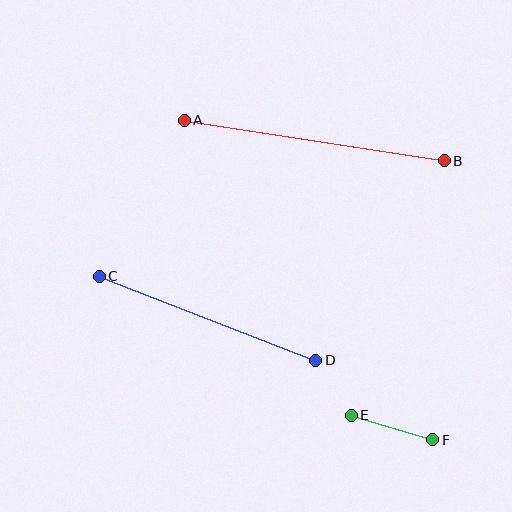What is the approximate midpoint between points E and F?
The midpoint is at approximately (392, 427) pixels.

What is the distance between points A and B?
The distance is approximately 263 pixels.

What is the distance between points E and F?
The distance is approximately 85 pixels.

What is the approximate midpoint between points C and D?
The midpoint is at approximately (207, 318) pixels.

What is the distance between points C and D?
The distance is approximately 232 pixels.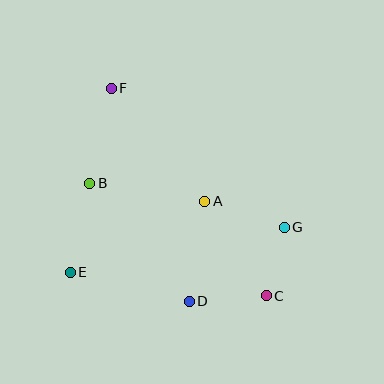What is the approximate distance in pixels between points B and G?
The distance between B and G is approximately 200 pixels.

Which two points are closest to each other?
Points C and G are closest to each other.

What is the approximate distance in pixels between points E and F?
The distance between E and F is approximately 189 pixels.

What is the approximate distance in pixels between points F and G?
The distance between F and G is approximately 222 pixels.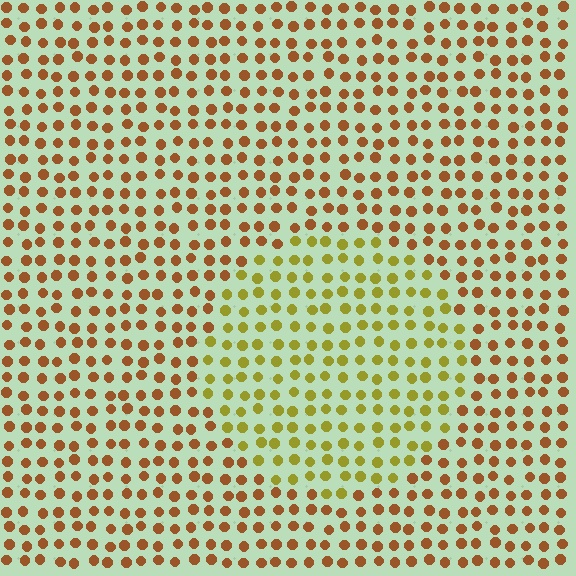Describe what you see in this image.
The image is filled with small brown elements in a uniform arrangement. A circle-shaped region is visible where the elements are tinted to a slightly different hue, forming a subtle color boundary.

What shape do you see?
I see a circle.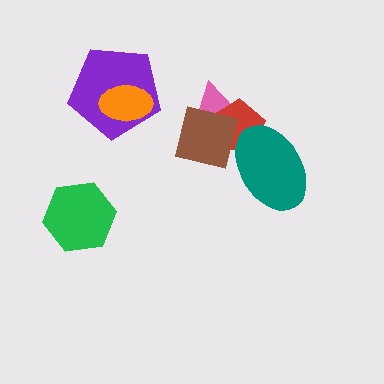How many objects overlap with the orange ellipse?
1 object overlaps with the orange ellipse.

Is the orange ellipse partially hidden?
No, no other shape covers it.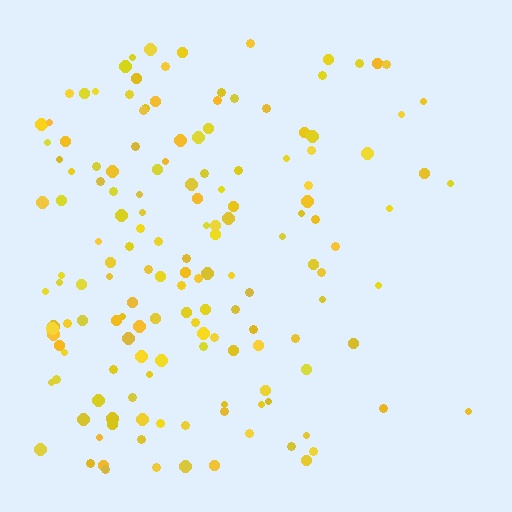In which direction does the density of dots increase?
From right to left, with the left side densest.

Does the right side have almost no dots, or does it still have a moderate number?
Still a moderate number, just noticeably fewer than the left.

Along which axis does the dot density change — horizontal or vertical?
Horizontal.